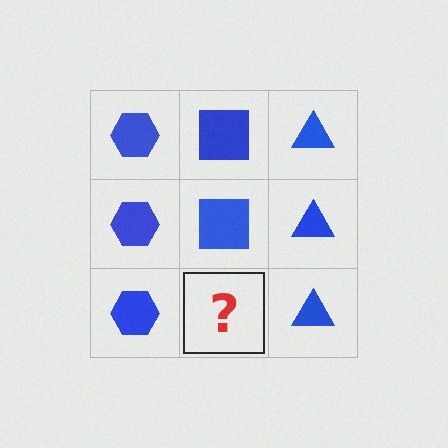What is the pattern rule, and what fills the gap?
The rule is that each column has a consistent shape. The gap should be filled with a blue square.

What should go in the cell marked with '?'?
The missing cell should contain a blue square.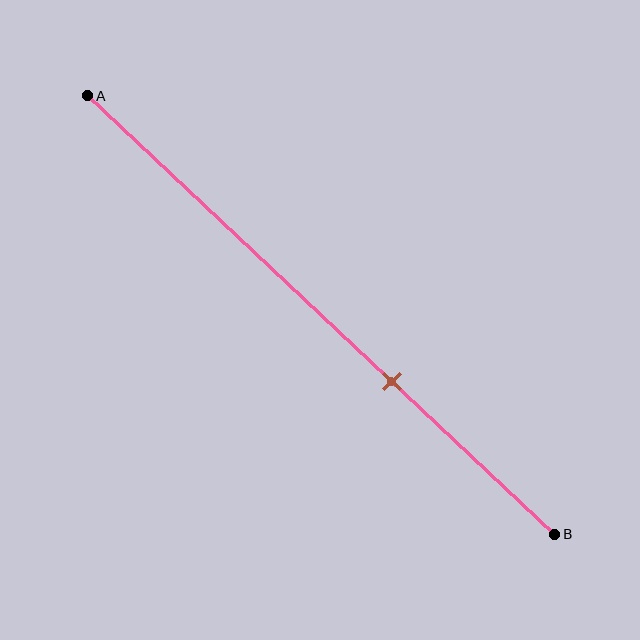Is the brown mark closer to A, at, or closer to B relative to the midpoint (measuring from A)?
The brown mark is closer to point B than the midpoint of segment AB.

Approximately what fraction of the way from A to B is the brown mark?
The brown mark is approximately 65% of the way from A to B.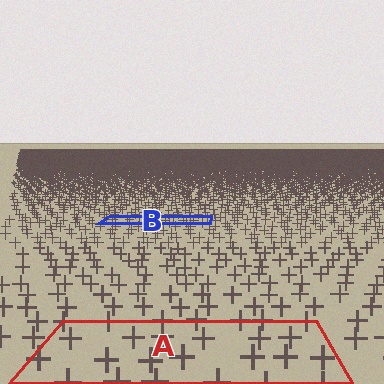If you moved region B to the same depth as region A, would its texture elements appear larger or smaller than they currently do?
They would appear larger. At a closer depth, the same texture elements are projected at a bigger on-screen size.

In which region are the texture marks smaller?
The texture marks are smaller in region B, because it is farther away.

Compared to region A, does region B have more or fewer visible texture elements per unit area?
Region B has more texture elements per unit area — they are packed more densely because it is farther away.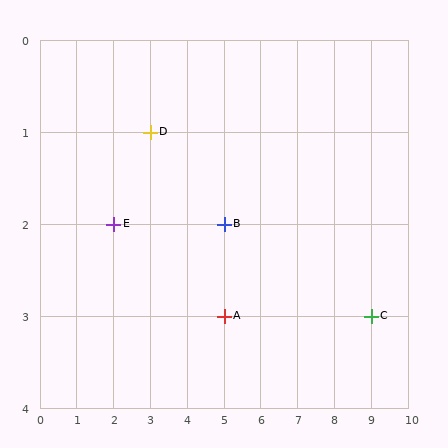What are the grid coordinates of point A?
Point A is at grid coordinates (5, 3).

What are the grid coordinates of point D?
Point D is at grid coordinates (3, 1).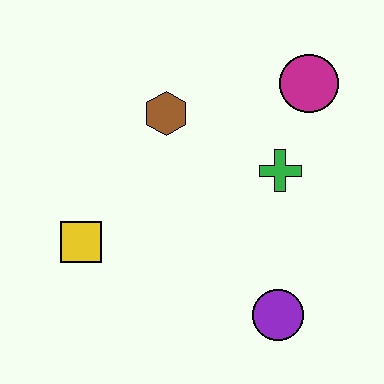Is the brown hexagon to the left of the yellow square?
No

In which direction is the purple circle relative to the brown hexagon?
The purple circle is below the brown hexagon.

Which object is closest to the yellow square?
The brown hexagon is closest to the yellow square.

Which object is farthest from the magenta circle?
The yellow square is farthest from the magenta circle.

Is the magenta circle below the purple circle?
No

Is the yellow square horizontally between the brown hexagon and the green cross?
No